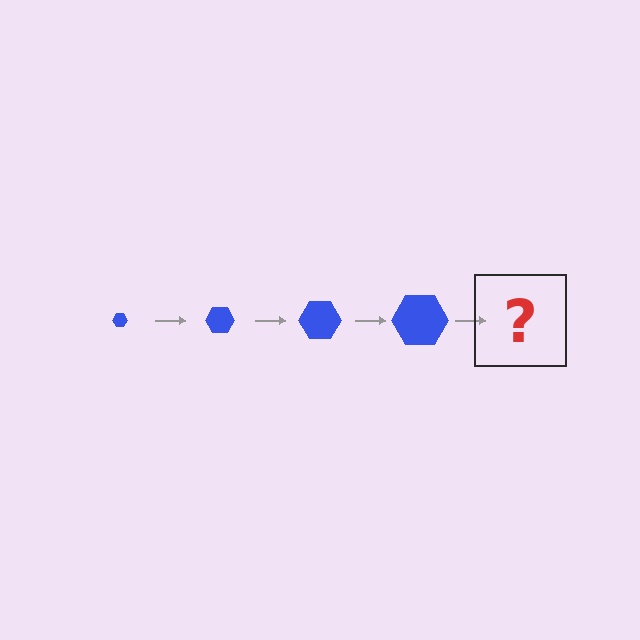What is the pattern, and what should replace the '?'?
The pattern is that the hexagon gets progressively larger each step. The '?' should be a blue hexagon, larger than the previous one.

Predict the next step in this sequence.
The next step is a blue hexagon, larger than the previous one.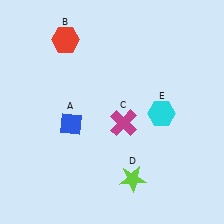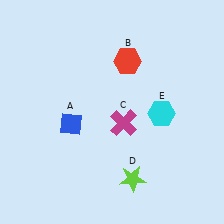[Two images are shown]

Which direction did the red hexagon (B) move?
The red hexagon (B) moved right.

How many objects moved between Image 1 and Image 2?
1 object moved between the two images.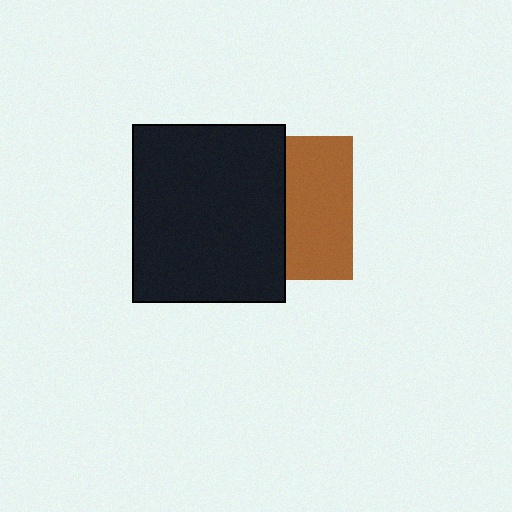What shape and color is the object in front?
The object in front is a black rectangle.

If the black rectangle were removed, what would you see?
You would see the complete brown square.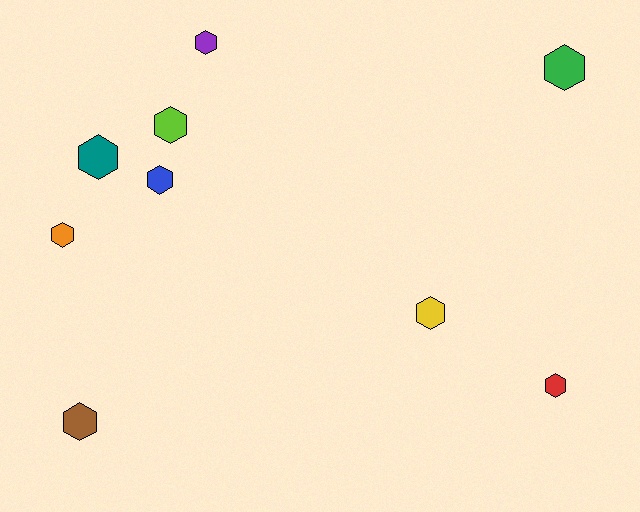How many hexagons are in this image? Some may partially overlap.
There are 9 hexagons.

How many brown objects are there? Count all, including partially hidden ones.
There is 1 brown object.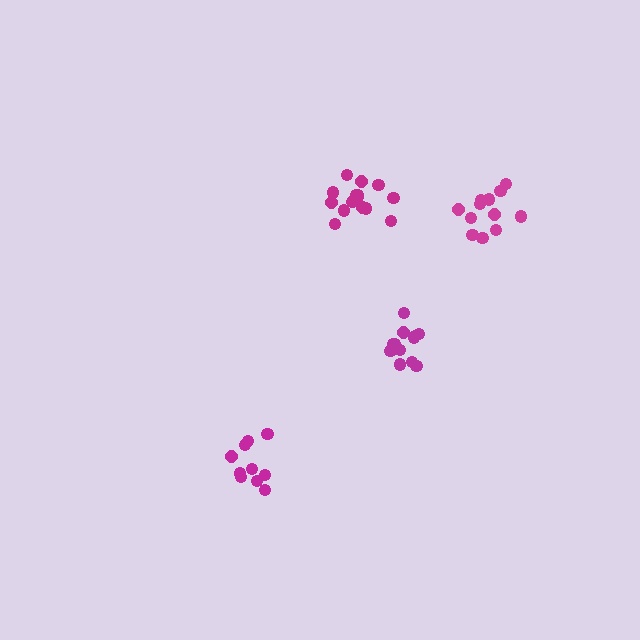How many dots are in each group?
Group 1: 12 dots, Group 2: 13 dots, Group 3: 10 dots, Group 4: 16 dots (51 total).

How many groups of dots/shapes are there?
There are 4 groups.